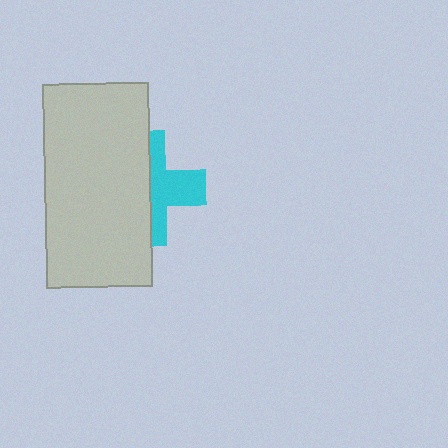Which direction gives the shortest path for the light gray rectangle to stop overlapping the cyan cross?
Moving left gives the shortest separation.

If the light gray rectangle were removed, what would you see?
You would see the complete cyan cross.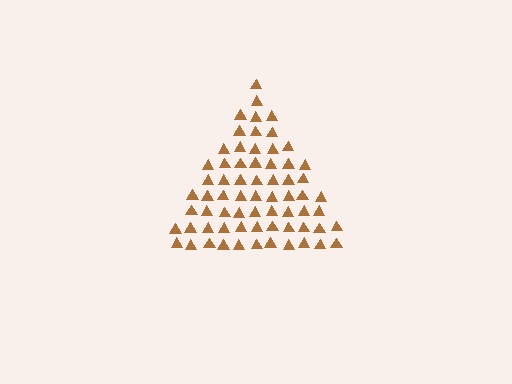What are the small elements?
The small elements are triangles.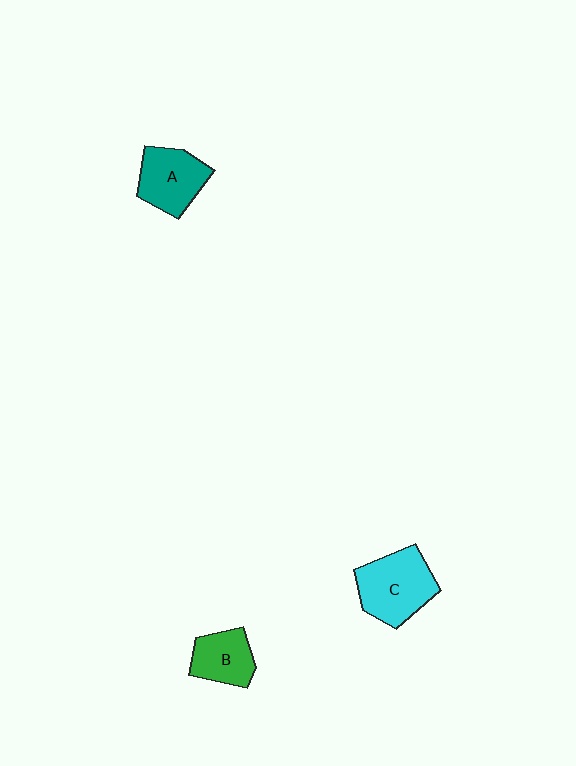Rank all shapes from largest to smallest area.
From largest to smallest: C (cyan), A (teal), B (green).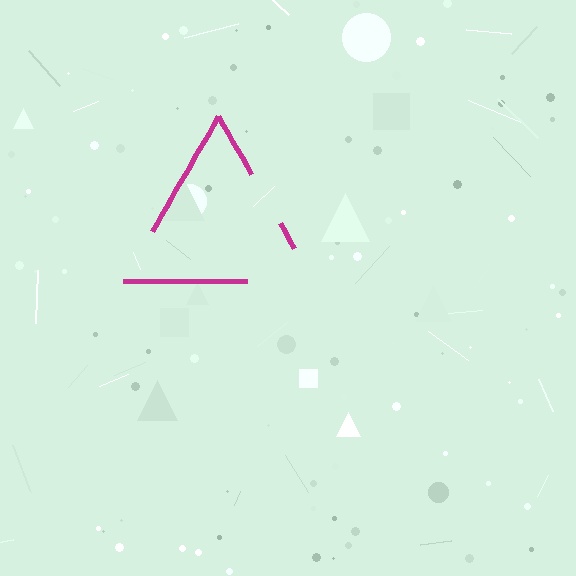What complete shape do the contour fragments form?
The contour fragments form a triangle.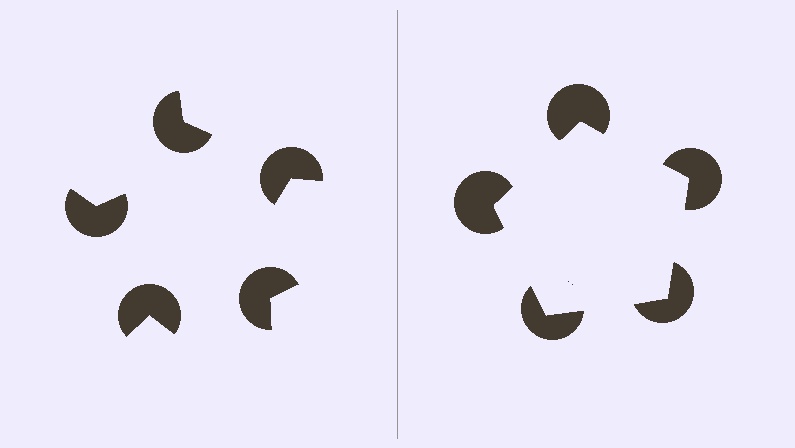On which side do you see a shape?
An illusory pentagon appears on the right side. On the left side the wedge cuts are rotated, so no coherent shape forms.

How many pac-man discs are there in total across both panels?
10 — 5 on each side.